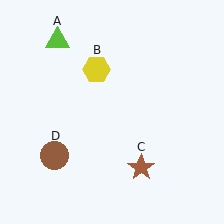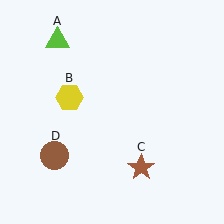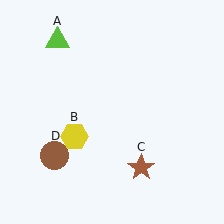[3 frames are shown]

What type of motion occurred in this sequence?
The yellow hexagon (object B) rotated counterclockwise around the center of the scene.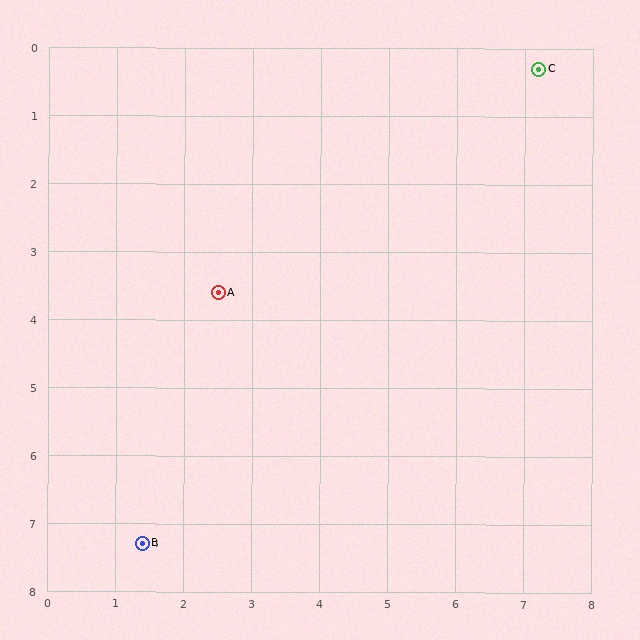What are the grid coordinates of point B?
Point B is at approximately (1.4, 7.3).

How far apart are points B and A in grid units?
Points B and A are about 3.9 grid units apart.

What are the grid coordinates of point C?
Point C is at approximately (7.2, 0.3).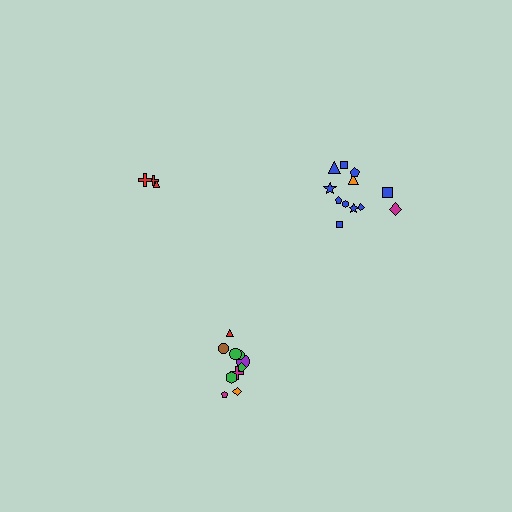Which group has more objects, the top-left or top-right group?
The top-right group.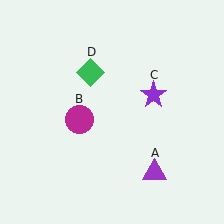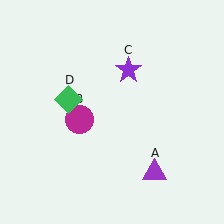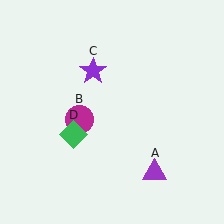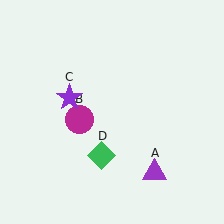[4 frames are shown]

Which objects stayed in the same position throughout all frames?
Purple triangle (object A) and magenta circle (object B) remained stationary.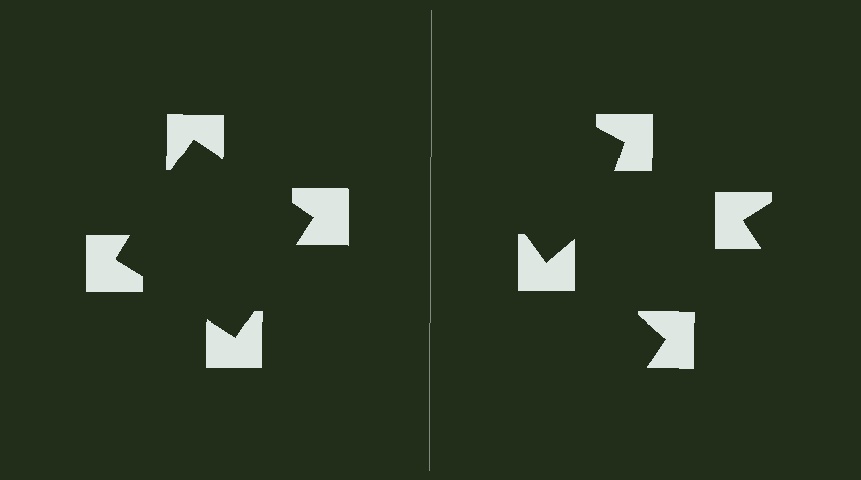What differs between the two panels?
The notched squares are positioned identically on both sides; only the wedge orientations differ. On the left they align to a square; on the right they are misaligned.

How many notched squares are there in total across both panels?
8 — 4 on each side.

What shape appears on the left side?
An illusory square.